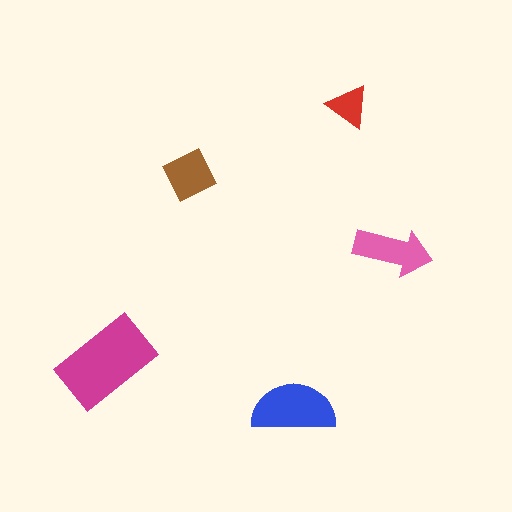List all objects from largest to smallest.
The magenta rectangle, the blue semicircle, the pink arrow, the brown diamond, the red triangle.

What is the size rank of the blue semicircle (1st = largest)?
2nd.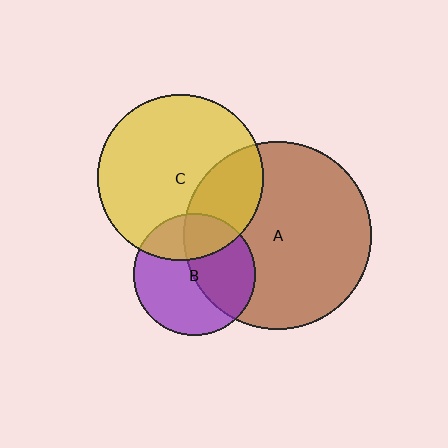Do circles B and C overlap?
Yes.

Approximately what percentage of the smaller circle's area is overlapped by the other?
Approximately 30%.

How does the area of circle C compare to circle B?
Approximately 1.9 times.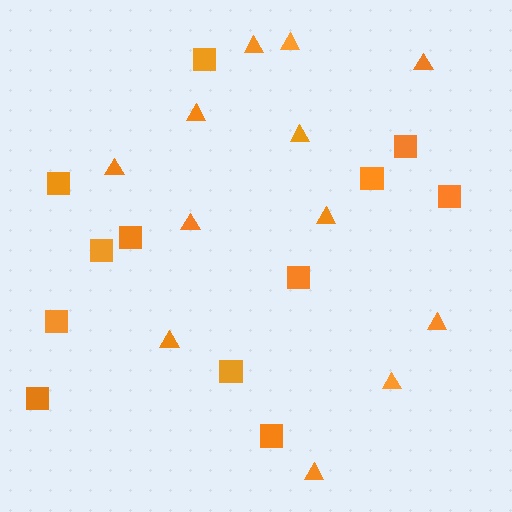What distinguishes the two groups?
There are 2 groups: one group of squares (12) and one group of triangles (12).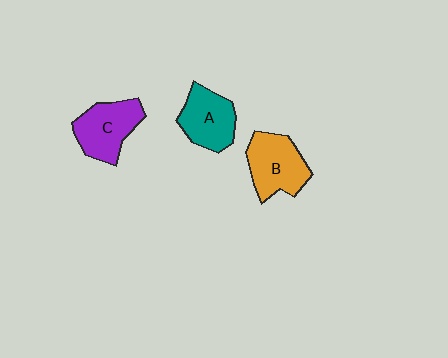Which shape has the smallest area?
Shape A (teal).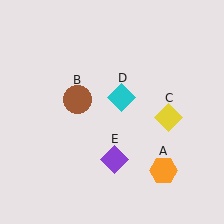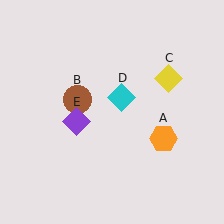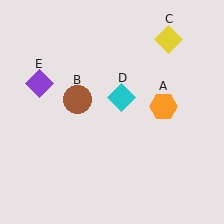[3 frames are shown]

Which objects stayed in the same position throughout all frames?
Brown circle (object B) and cyan diamond (object D) remained stationary.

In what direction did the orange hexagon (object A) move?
The orange hexagon (object A) moved up.